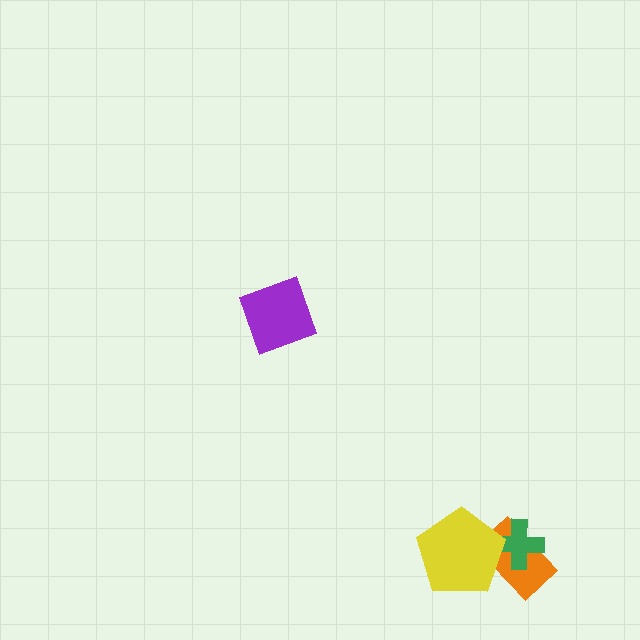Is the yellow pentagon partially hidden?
No, no other shape covers it.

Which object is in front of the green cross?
The yellow pentagon is in front of the green cross.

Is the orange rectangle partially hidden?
Yes, it is partially covered by another shape.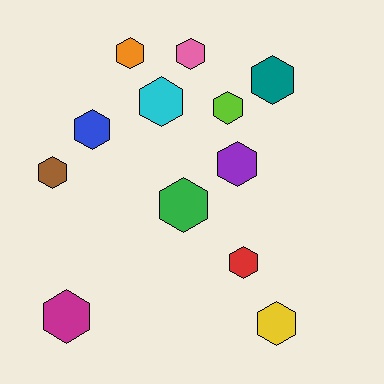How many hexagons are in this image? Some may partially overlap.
There are 12 hexagons.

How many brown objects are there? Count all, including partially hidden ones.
There is 1 brown object.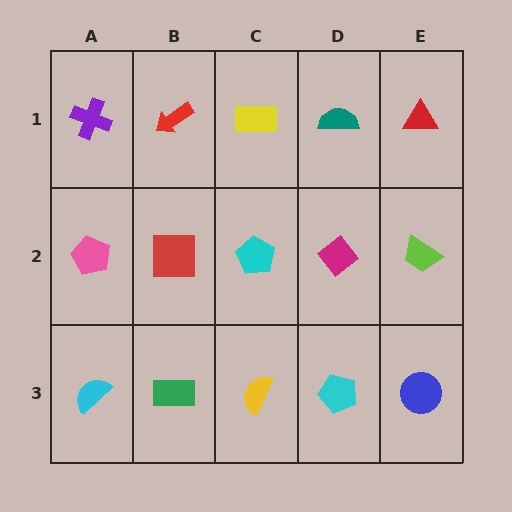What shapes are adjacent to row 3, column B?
A red square (row 2, column B), a cyan semicircle (row 3, column A), a yellow semicircle (row 3, column C).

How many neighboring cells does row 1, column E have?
2.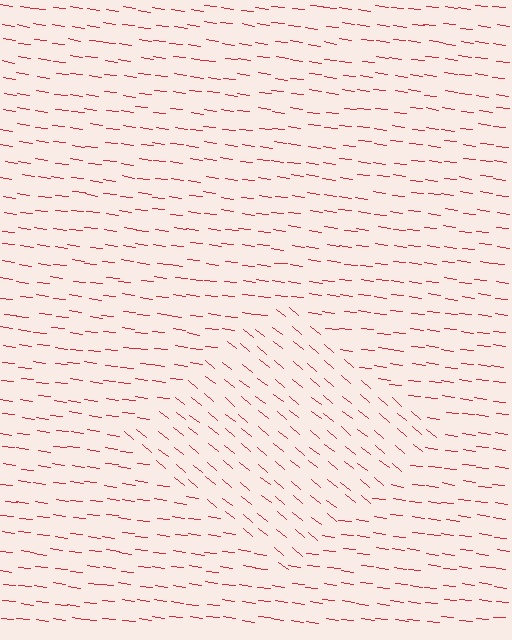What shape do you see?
I see a diamond.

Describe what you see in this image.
The image is filled with small red line segments. A diamond region in the image has lines oriented differently from the surrounding lines, creating a visible texture boundary.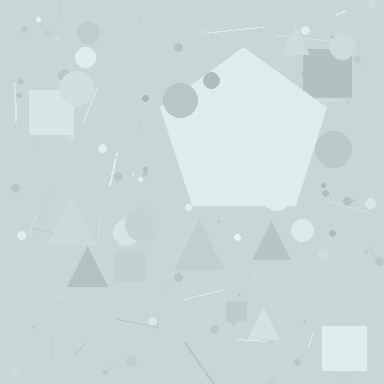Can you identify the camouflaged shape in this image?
The camouflaged shape is a pentagon.